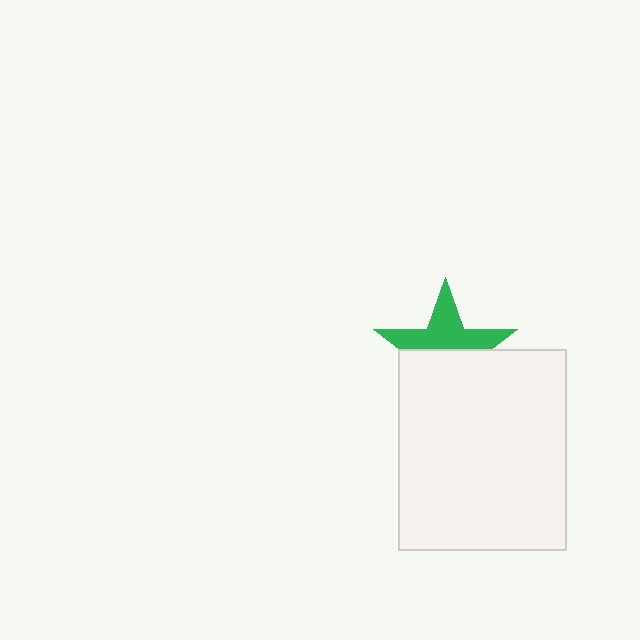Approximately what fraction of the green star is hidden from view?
Roughly 51% of the green star is hidden behind the white rectangle.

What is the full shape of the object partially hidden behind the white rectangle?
The partially hidden object is a green star.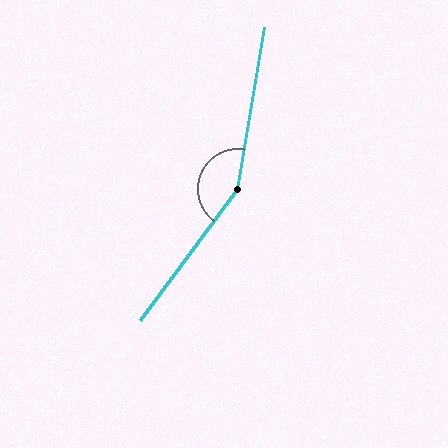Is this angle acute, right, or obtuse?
It is obtuse.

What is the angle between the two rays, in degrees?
Approximately 153 degrees.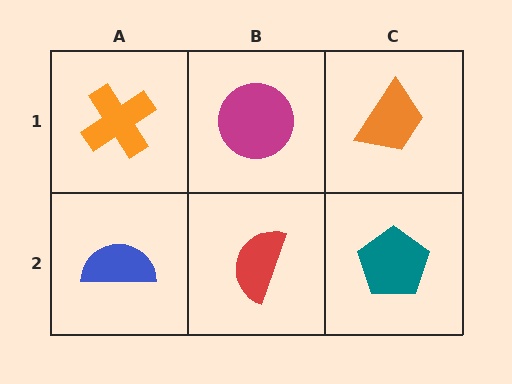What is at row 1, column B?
A magenta circle.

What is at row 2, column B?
A red semicircle.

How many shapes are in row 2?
3 shapes.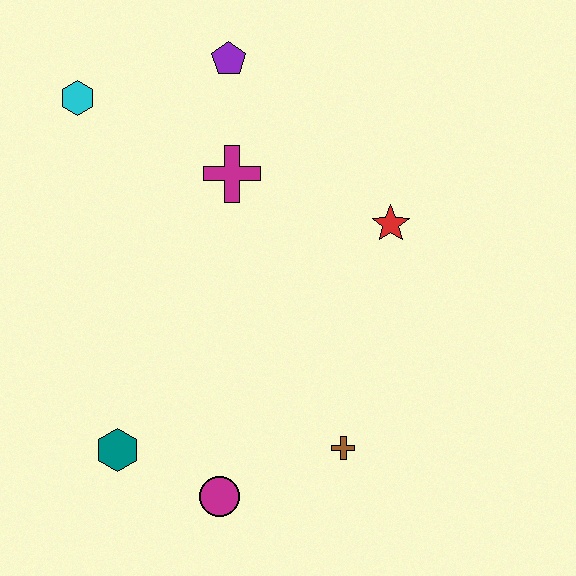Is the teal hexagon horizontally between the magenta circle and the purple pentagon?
No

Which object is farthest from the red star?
The teal hexagon is farthest from the red star.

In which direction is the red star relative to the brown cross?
The red star is above the brown cross.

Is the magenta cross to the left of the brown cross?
Yes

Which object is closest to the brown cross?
The magenta circle is closest to the brown cross.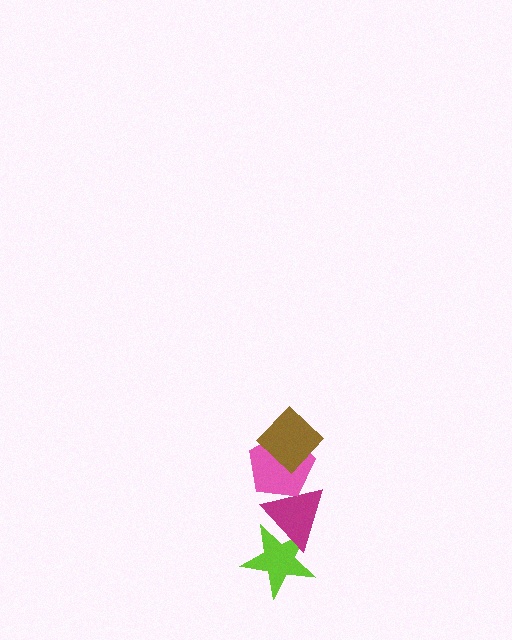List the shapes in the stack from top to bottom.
From top to bottom: the brown diamond, the pink pentagon, the magenta triangle, the lime star.